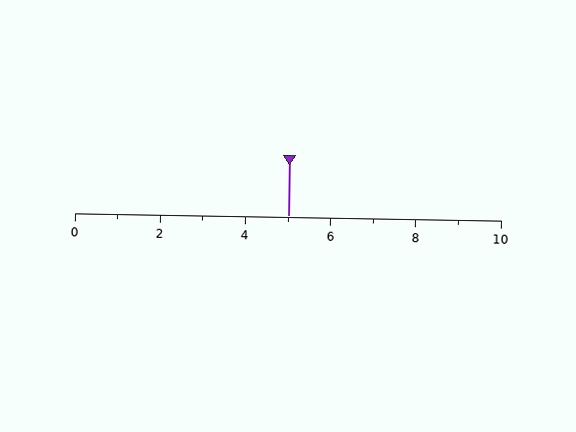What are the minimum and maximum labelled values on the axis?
The axis runs from 0 to 10.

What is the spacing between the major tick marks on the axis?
The major ticks are spaced 2 apart.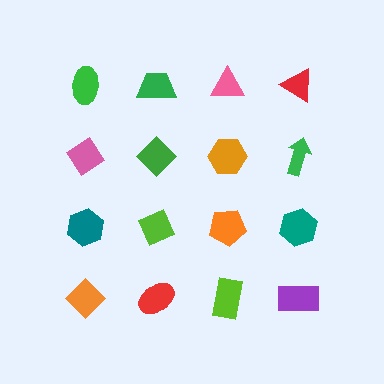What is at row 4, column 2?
A red ellipse.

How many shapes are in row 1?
4 shapes.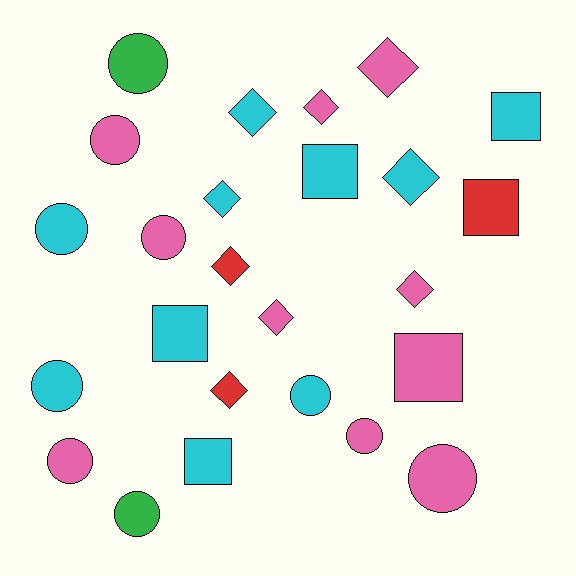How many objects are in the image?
There are 25 objects.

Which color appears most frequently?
Cyan, with 10 objects.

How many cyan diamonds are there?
There are 3 cyan diamonds.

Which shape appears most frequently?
Circle, with 10 objects.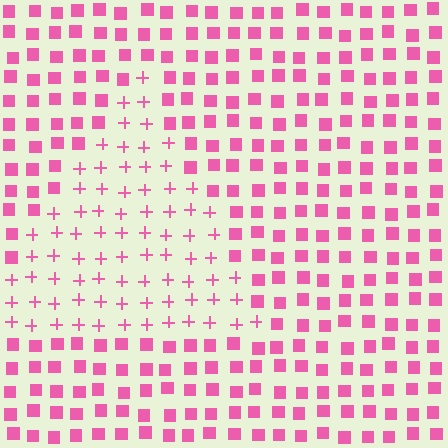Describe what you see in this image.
The image is filled with small pink elements arranged in a uniform grid. A triangle-shaped region contains plus signs, while the surrounding area contains squares. The boundary is defined purely by the change in element shape.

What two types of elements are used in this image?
The image uses plus signs inside the triangle region and squares outside it.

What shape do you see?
I see a triangle.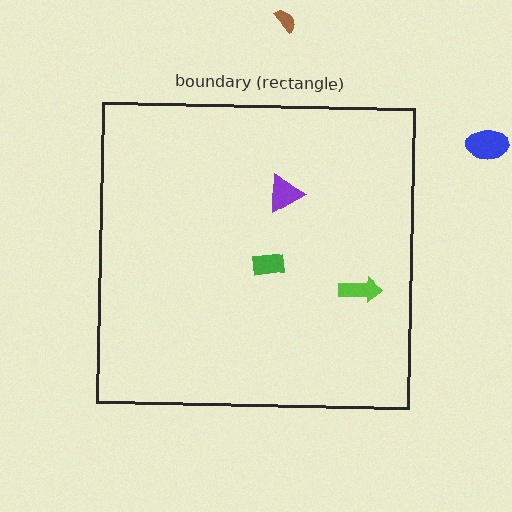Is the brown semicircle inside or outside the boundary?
Outside.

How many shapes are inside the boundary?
3 inside, 2 outside.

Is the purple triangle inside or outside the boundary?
Inside.